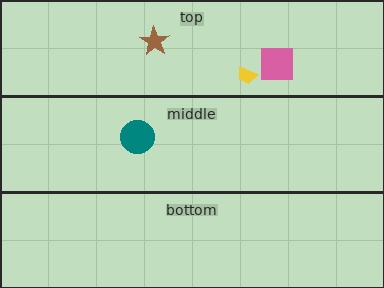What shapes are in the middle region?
The teal circle.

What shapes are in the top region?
The brown star, the pink square, the yellow trapezoid.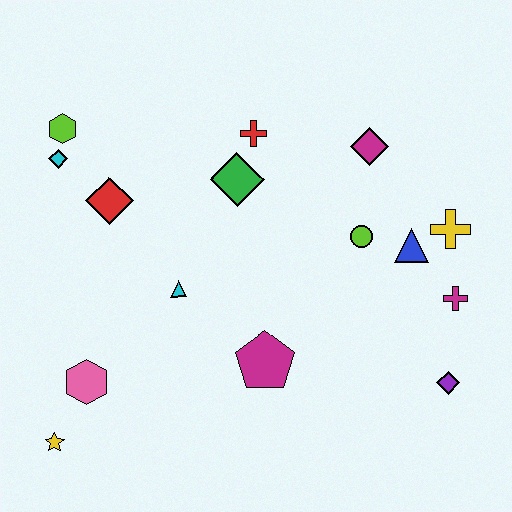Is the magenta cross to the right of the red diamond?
Yes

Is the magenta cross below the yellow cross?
Yes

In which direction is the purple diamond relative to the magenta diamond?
The purple diamond is below the magenta diamond.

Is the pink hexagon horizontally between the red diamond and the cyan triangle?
No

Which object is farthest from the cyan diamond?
The purple diamond is farthest from the cyan diamond.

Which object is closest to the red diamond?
The cyan diamond is closest to the red diamond.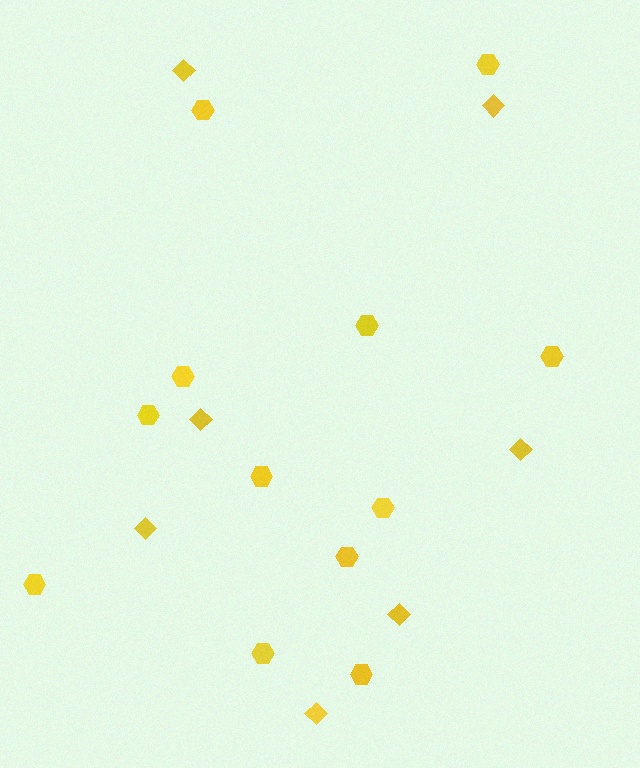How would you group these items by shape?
There are 2 groups: one group of hexagons (12) and one group of diamonds (7).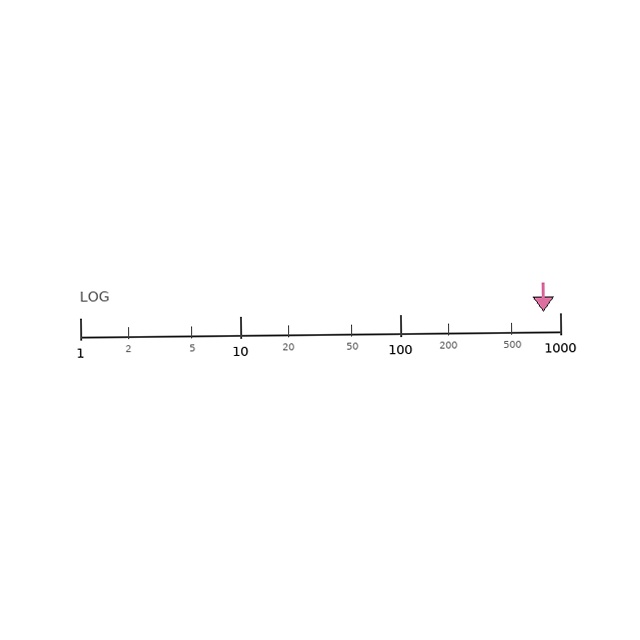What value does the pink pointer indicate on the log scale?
The pointer indicates approximately 790.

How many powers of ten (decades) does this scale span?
The scale spans 3 decades, from 1 to 1000.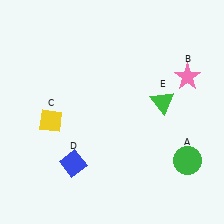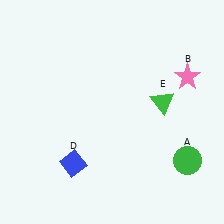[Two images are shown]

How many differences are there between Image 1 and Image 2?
There is 1 difference between the two images.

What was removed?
The yellow diamond (C) was removed in Image 2.